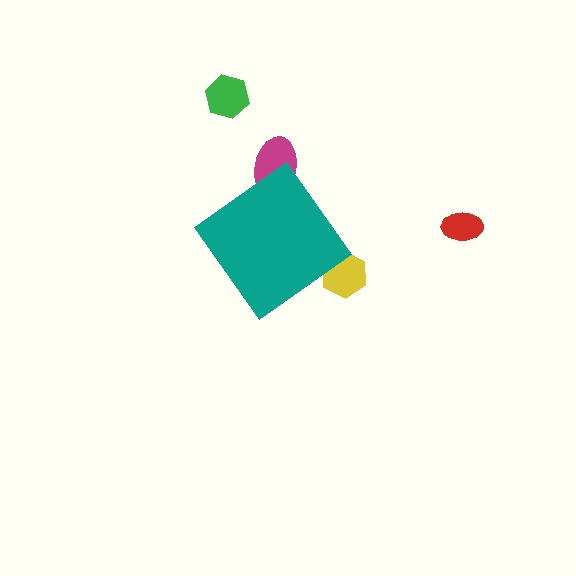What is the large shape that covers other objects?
A teal diamond.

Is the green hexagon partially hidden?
No, the green hexagon is fully visible.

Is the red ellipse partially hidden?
No, the red ellipse is fully visible.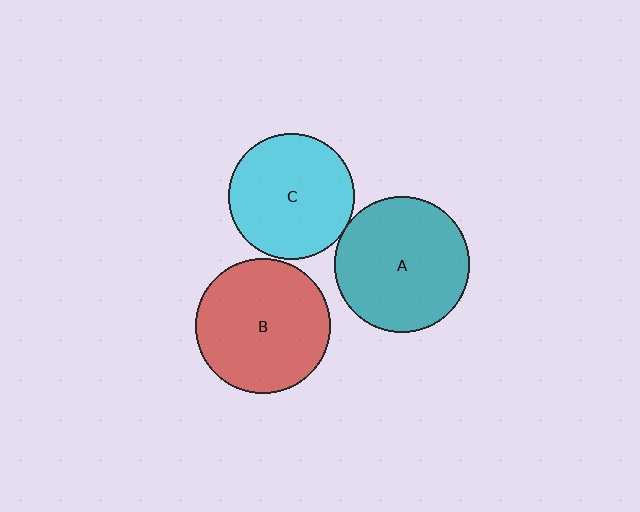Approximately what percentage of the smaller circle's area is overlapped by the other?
Approximately 5%.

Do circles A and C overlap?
Yes.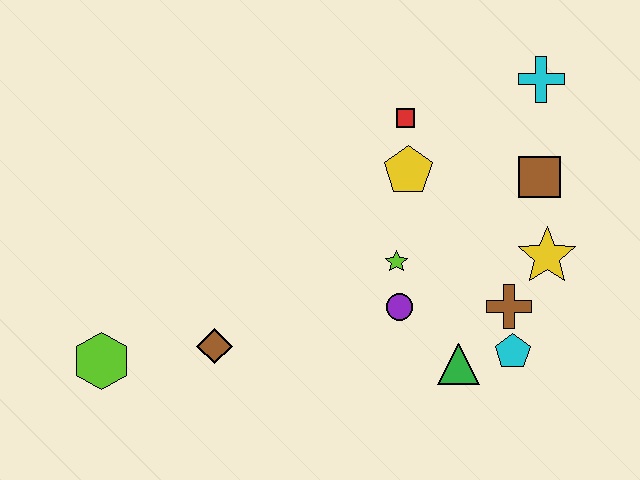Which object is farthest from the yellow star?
The lime hexagon is farthest from the yellow star.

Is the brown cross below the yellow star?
Yes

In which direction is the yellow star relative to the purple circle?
The yellow star is to the right of the purple circle.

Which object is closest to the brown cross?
The cyan pentagon is closest to the brown cross.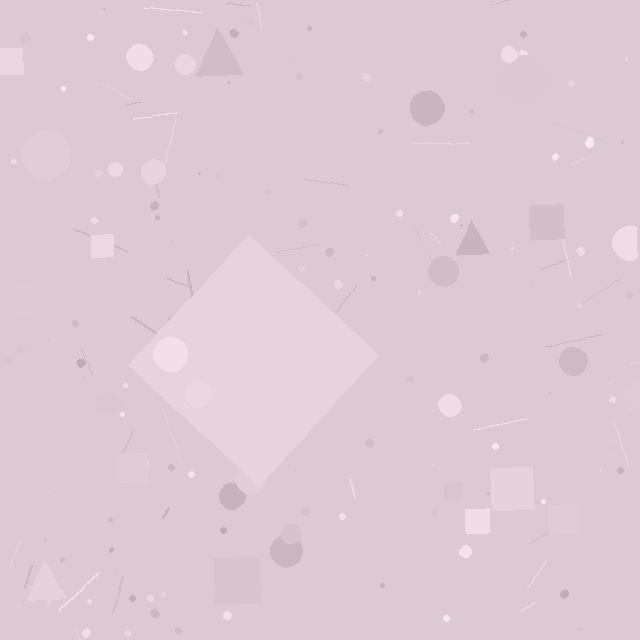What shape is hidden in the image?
A diamond is hidden in the image.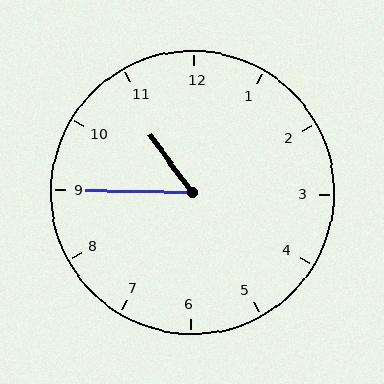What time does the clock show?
10:45.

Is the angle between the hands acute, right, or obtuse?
It is acute.